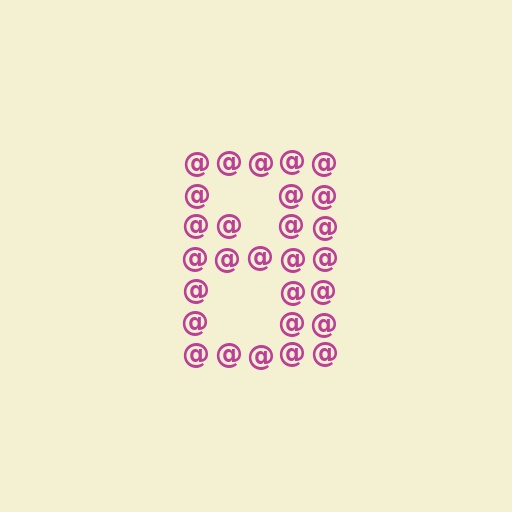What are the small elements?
The small elements are at signs.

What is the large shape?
The large shape is the digit 8.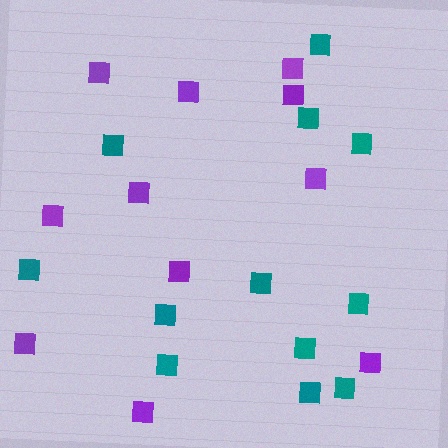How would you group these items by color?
There are 2 groups: one group of purple squares (11) and one group of teal squares (12).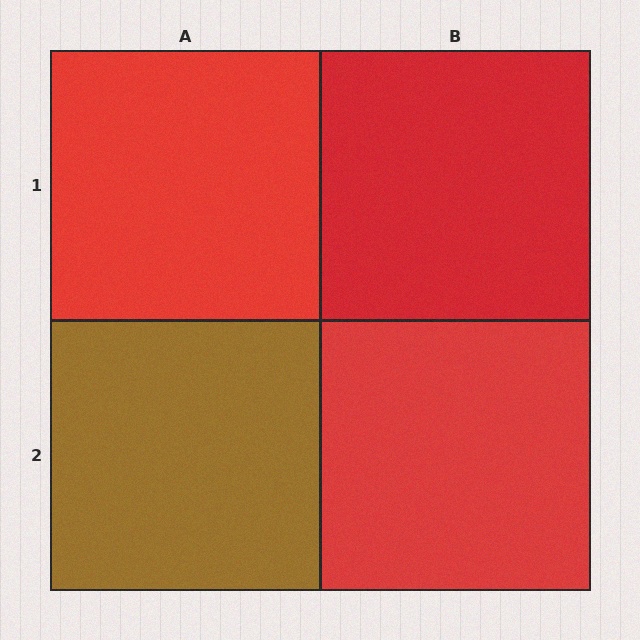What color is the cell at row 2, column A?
Brown.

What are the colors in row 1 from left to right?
Red, red.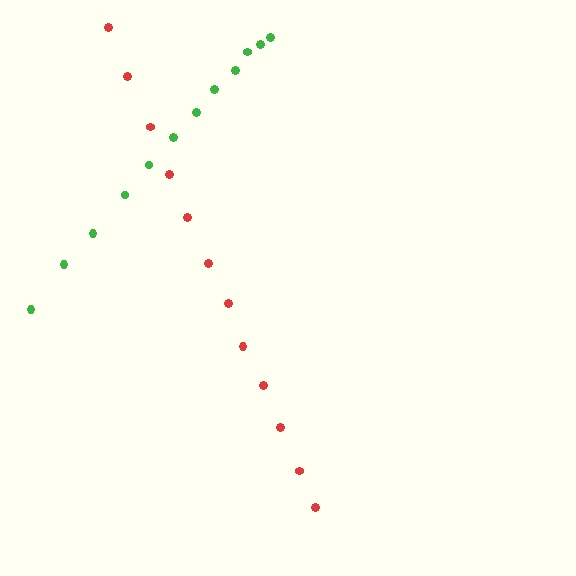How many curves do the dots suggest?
There are 2 distinct paths.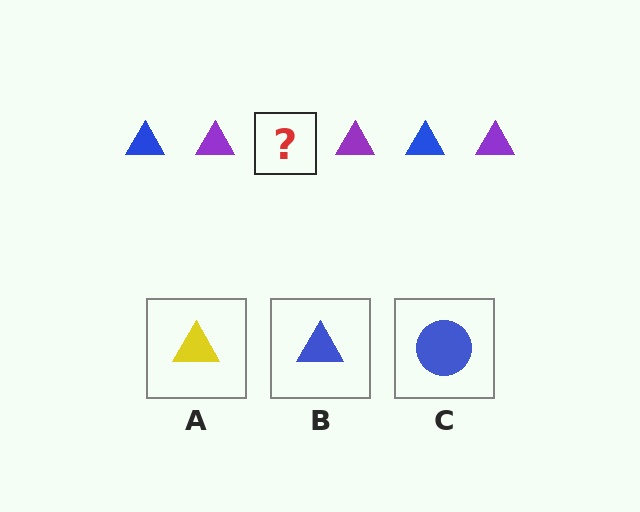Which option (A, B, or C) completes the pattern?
B.